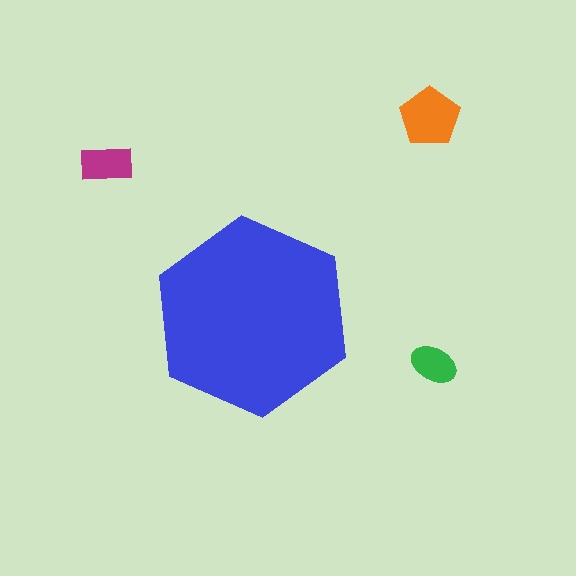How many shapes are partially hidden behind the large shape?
0 shapes are partially hidden.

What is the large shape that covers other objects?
A blue hexagon.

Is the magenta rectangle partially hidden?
No, the magenta rectangle is fully visible.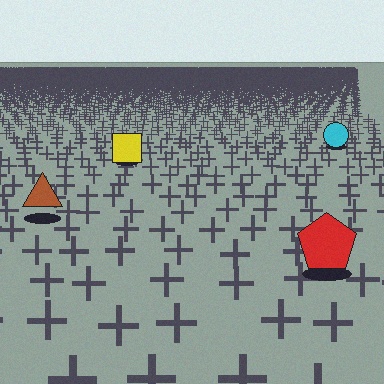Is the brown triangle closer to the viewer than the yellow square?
Yes. The brown triangle is closer — you can tell from the texture gradient: the ground texture is coarser near it.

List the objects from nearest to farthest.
From nearest to farthest: the red pentagon, the brown triangle, the yellow square, the cyan circle.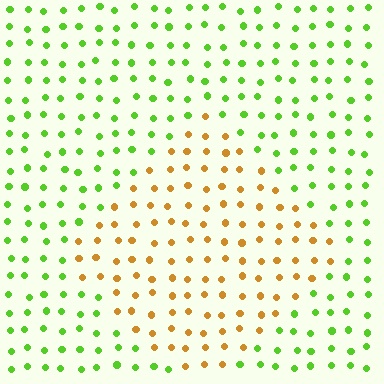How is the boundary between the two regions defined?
The boundary is defined purely by a slight shift in hue (about 68 degrees). Spacing, size, and orientation are identical on both sides.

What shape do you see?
I see a diamond.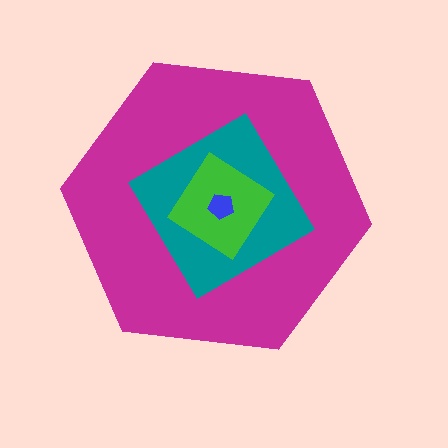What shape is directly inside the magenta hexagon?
The teal diamond.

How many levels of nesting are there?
4.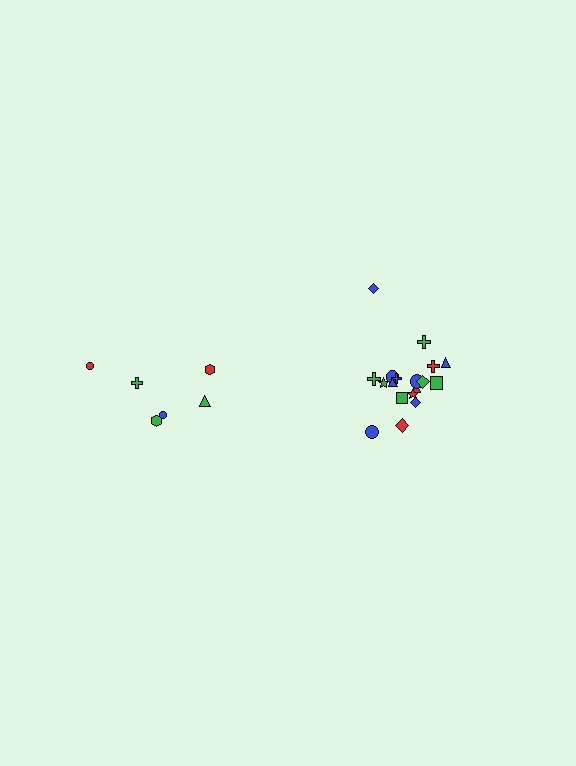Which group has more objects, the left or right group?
The right group.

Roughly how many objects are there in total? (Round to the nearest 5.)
Roughly 25 objects in total.